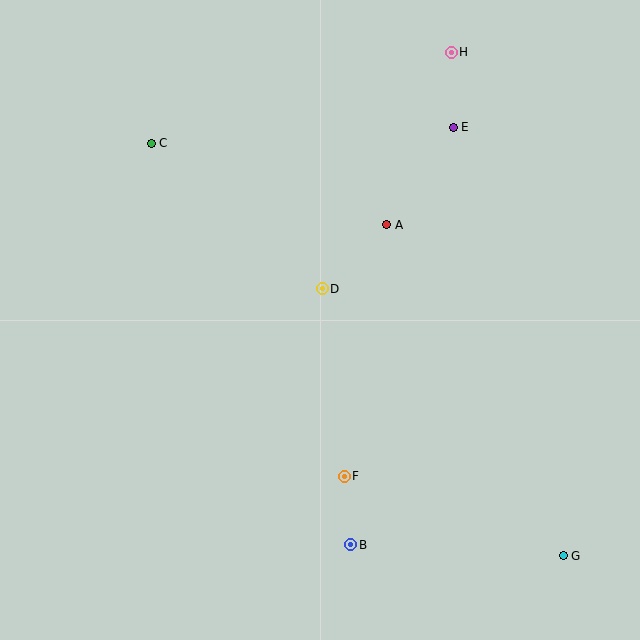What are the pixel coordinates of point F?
Point F is at (344, 476).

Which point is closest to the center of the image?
Point D at (322, 289) is closest to the center.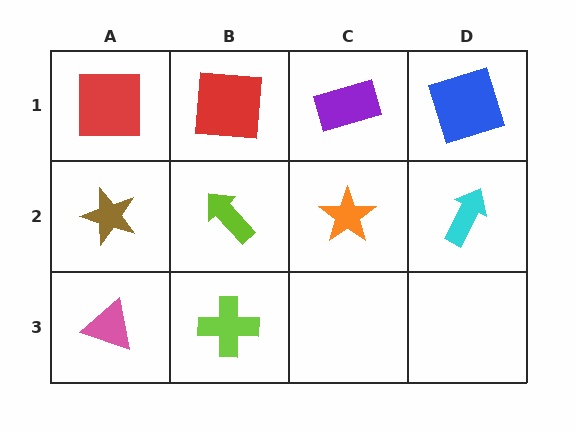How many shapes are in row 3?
2 shapes.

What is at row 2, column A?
A brown star.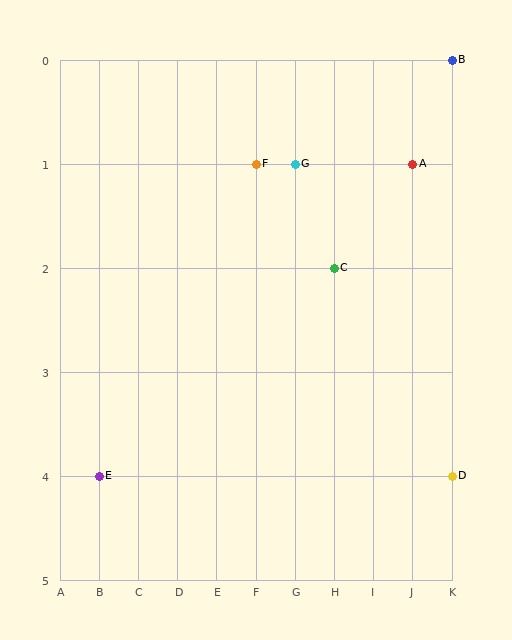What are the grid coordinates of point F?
Point F is at grid coordinates (F, 1).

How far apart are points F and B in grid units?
Points F and B are 5 columns and 1 row apart (about 5.1 grid units diagonally).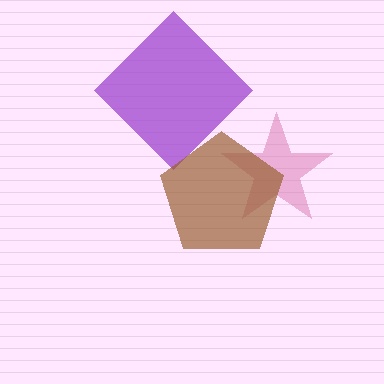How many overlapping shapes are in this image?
There are 3 overlapping shapes in the image.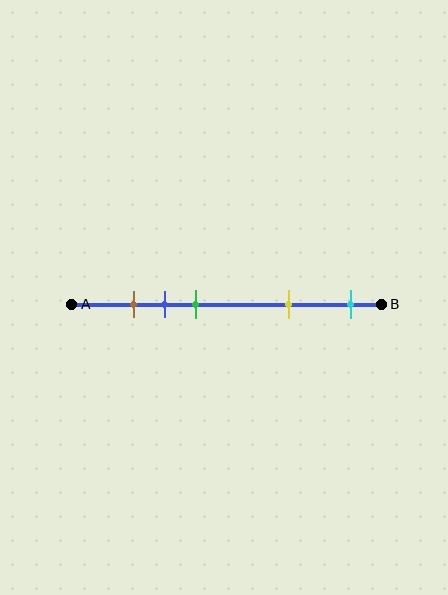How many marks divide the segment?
There are 5 marks dividing the segment.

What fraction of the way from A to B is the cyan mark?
The cyan mark is approximately 90% (0.9) of the way from A to B.